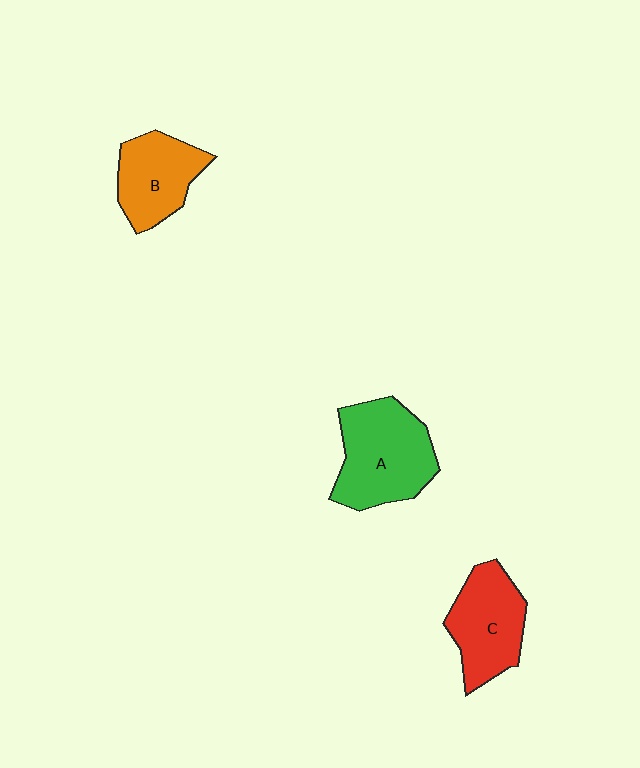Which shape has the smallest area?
Shape B (orange).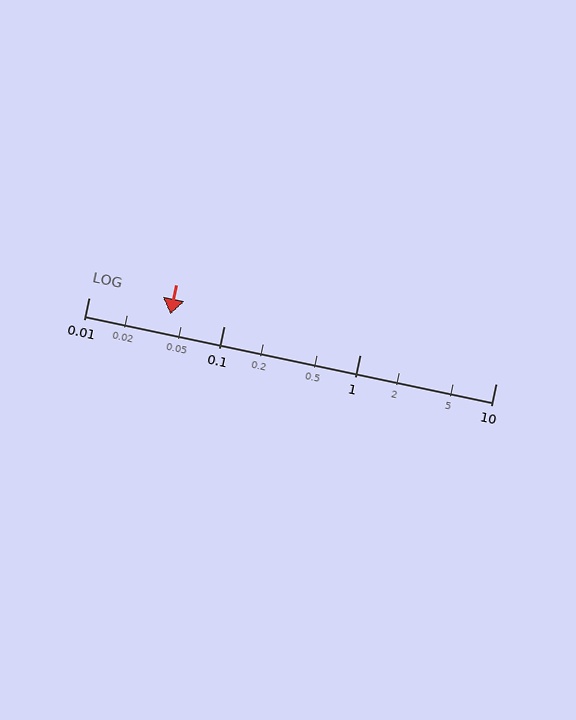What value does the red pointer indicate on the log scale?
The pointer indicates approximately 0.04.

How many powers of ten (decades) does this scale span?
The scale spans 3 decades, from 0.01 to 10.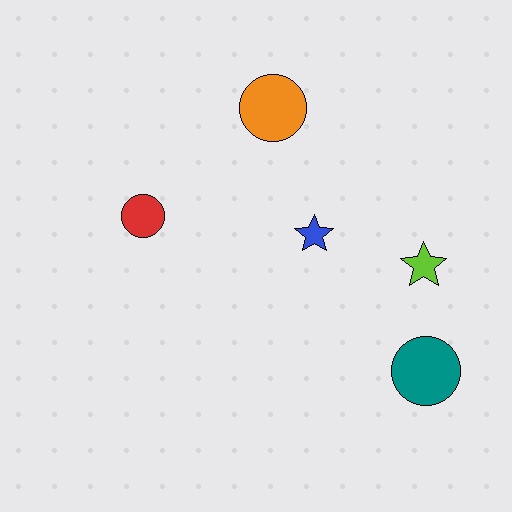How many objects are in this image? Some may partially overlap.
There are 5 objects.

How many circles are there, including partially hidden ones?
There are 3 circles.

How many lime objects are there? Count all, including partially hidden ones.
There is 1 lime object.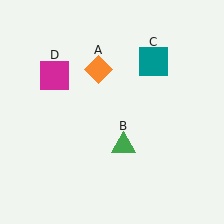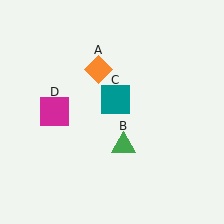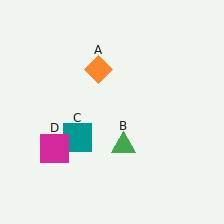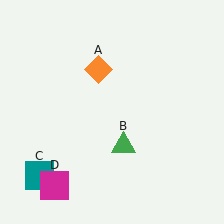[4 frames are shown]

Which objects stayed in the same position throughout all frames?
Orange diamond (object A) and green triangle (object B) remained stationary.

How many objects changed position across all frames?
2 objects changed position: teal square (object C), magenta square (object D).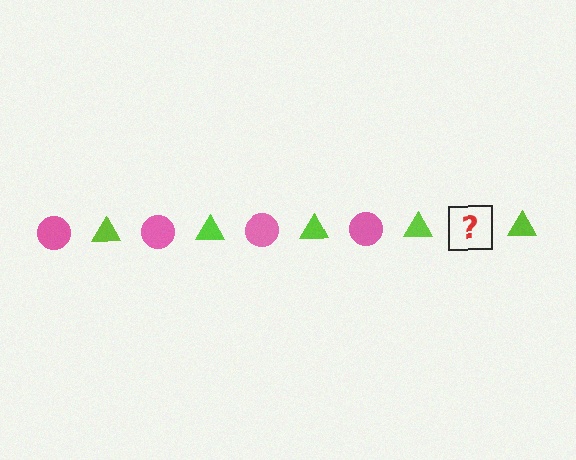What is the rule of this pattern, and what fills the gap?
The rule is that the pattern alternates between pink circle and lime triangle. The gap should be filled with a pink circle.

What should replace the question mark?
The question mark should be replaced with a pink circle.